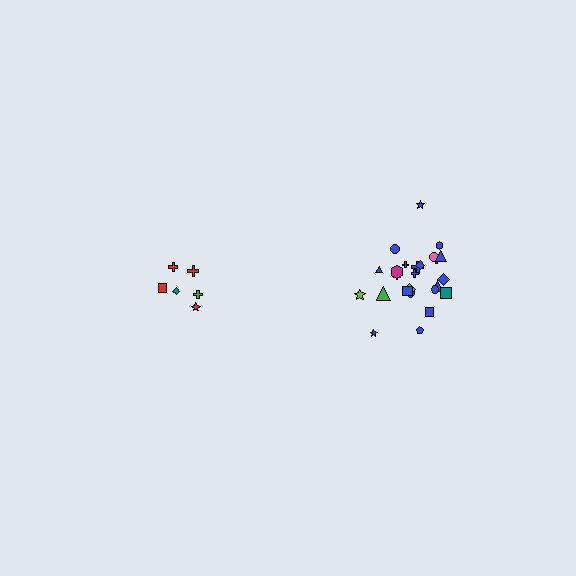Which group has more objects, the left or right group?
The right group.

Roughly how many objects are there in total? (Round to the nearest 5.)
Roughly 30 objects in total.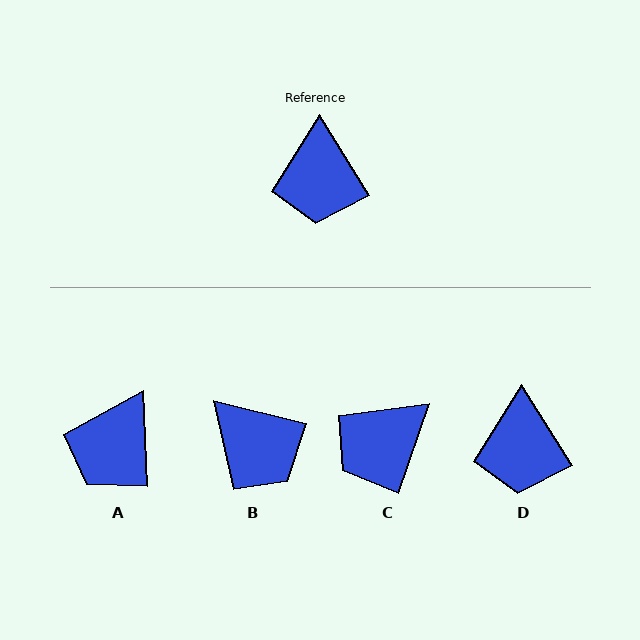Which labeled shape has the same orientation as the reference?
D.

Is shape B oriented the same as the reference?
No, it is off by about 44 degrees.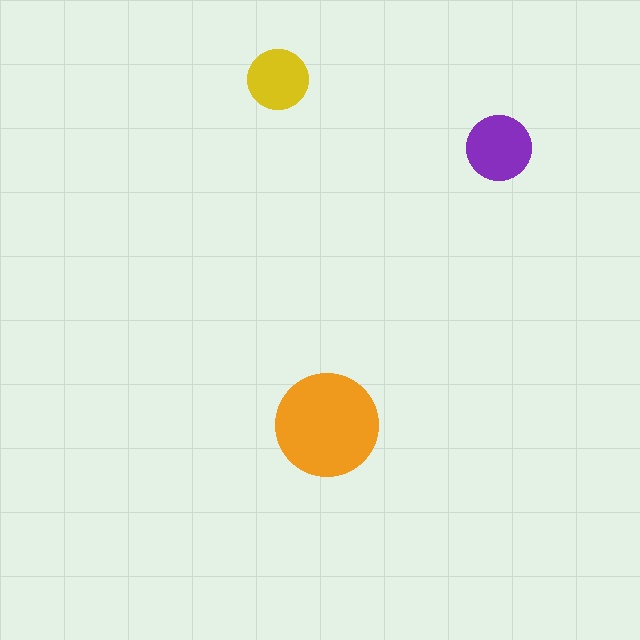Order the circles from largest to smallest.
the orange one, the purple one, the yellow one.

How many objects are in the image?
There are 3 objects in the image.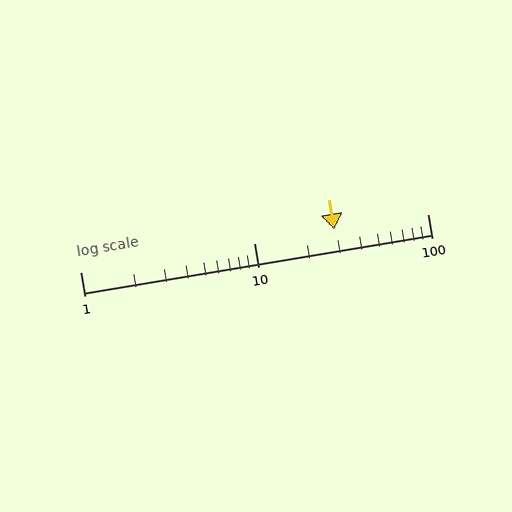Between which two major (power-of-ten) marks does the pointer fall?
The pointer is between 10 and 100.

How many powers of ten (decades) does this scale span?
The scale spans 2 decades, from 1 to 100.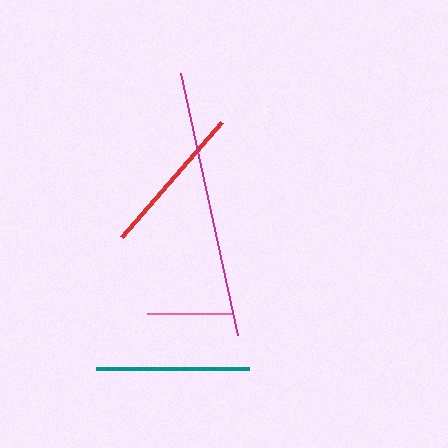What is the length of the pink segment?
The pink segment is approximately 84 pixels long.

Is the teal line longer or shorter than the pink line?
The teal line is longer than the pink line.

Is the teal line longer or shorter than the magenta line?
The magenta line is longer than the teal line.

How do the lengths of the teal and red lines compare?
The teal and red lines are approximately the same length.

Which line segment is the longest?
The magenta line is the longest at approximately 268 pixels.